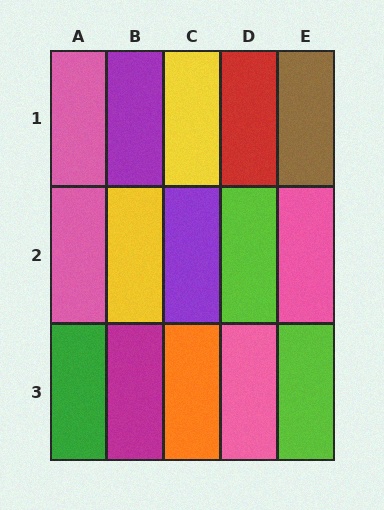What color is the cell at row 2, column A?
Pink.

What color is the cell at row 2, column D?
Lime.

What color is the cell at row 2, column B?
Yellow.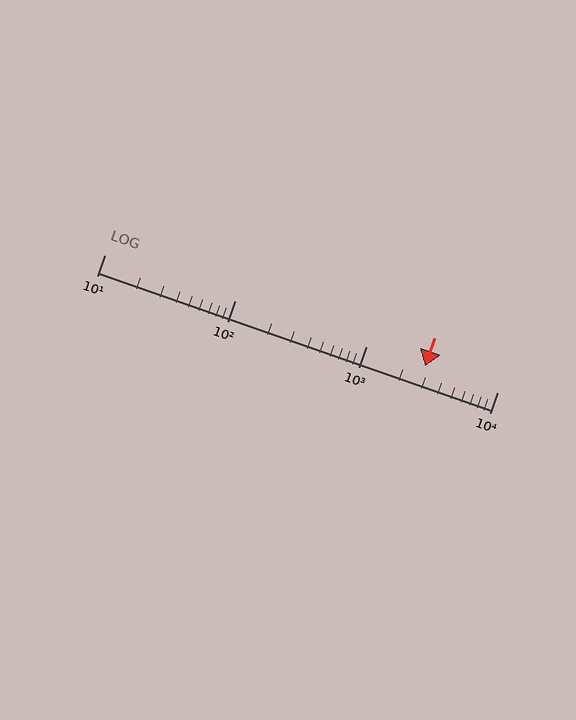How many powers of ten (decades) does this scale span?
The scale spans 3 decades, from 10 to 10000.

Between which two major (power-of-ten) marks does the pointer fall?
The pointer is between 1000 and 10000.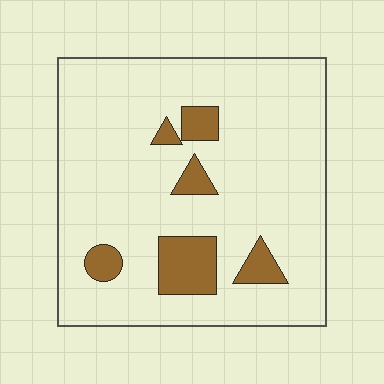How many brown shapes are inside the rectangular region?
6.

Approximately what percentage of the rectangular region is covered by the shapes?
Approximately 10%.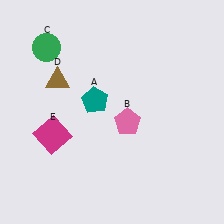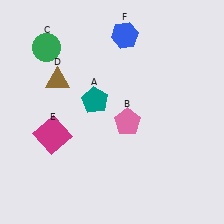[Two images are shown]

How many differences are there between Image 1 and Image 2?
There is 1 difference between the two images.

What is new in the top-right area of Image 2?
A blue hexagon (F) was added in the top-right area of Image 2.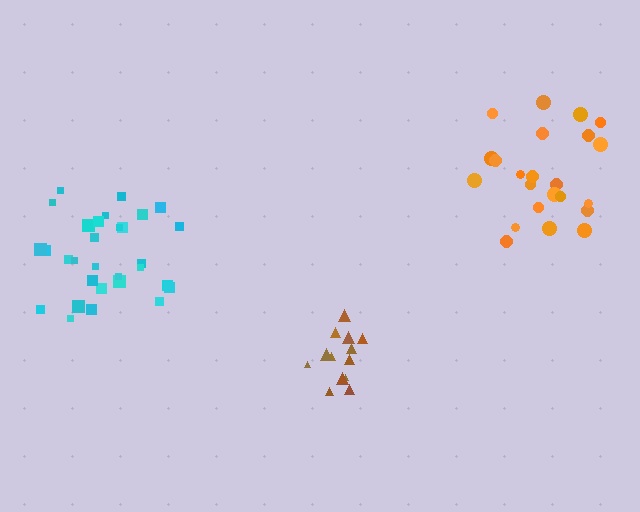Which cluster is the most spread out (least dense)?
Orange.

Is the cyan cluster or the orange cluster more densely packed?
Cyan.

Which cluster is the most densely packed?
Brown.